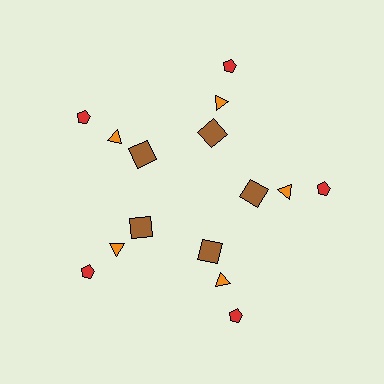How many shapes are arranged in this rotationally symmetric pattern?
There are 15 shapes, arranged in 5 groups of 3.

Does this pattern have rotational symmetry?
Yes, this pattern has 5-fold rotational symmetry. It looks the same after rotating 72 degrees around the center.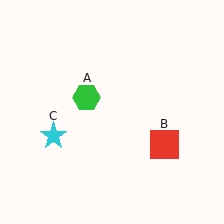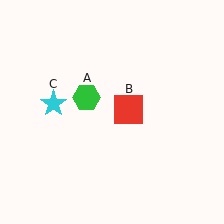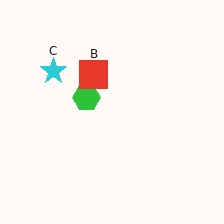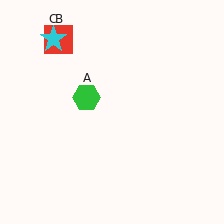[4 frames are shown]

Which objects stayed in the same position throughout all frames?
Green hexagon (object A) remained stationary.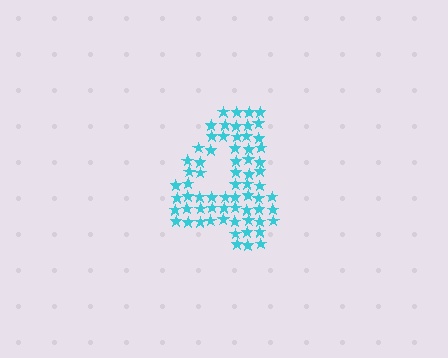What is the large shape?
The large shape is the digit 4.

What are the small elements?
The small elements are stars.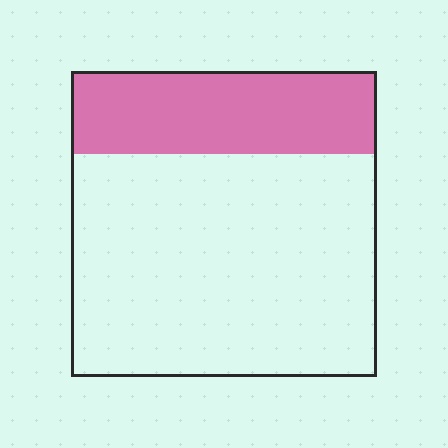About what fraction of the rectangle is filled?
About one quarter (1/4).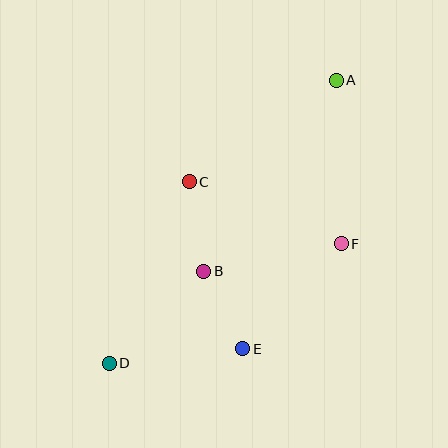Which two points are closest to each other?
Points B and E are closest to each other.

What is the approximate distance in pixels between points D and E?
The distance between D and E is approximately 135 pixels.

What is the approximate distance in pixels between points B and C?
The distance between B and C is approximately 91 pixels.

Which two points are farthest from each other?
Points A and D are farthest from each other.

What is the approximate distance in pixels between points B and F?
The distance between B and F is approximately 140 pixels.